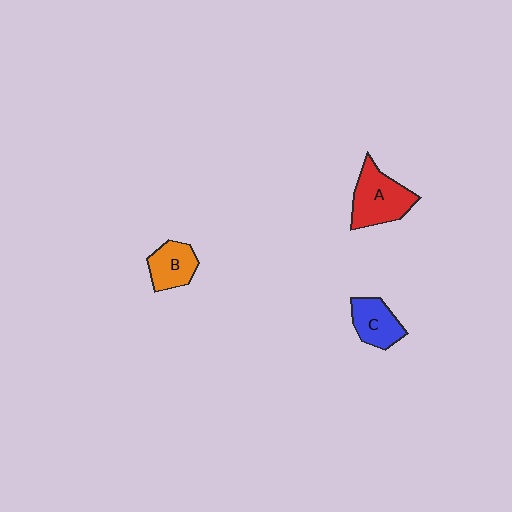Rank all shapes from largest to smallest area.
From largest to smallest: A (red), C (blue), B (orange).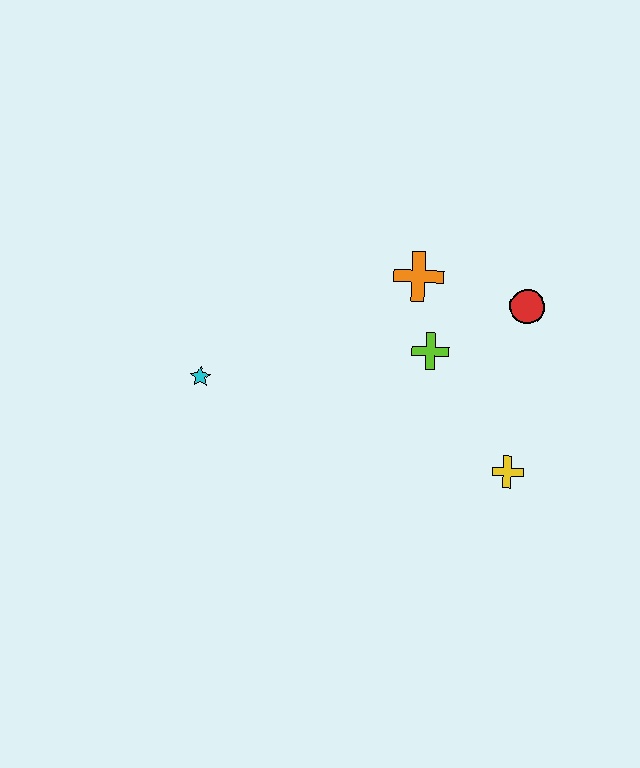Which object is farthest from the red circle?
The cyan star is farthest from the red circle.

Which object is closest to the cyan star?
The lime cross is closest to the cyan star.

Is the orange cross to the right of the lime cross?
No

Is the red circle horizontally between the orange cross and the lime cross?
No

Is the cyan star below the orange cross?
Yes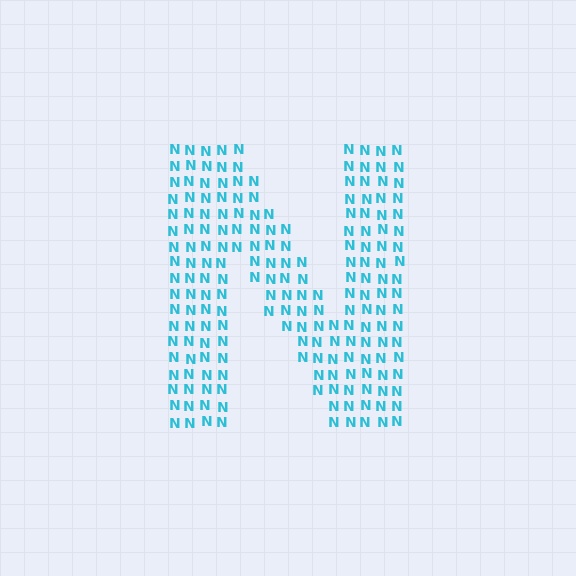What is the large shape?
The large shape is the letter N.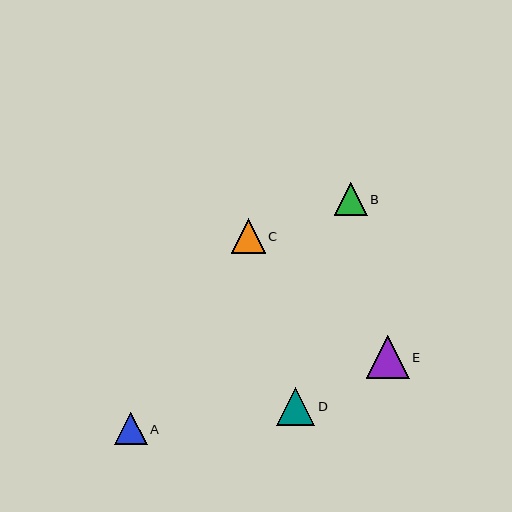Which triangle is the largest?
Triangle E is the largest with a size of approximately 42 pixels.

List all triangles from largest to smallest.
From largest to smallest: E, D, C, B, A.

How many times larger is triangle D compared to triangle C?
Triangle D is approximately 1.1 times the size of triangle C.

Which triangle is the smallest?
Triangle A is the smallest with a size of approximately 33 pixels.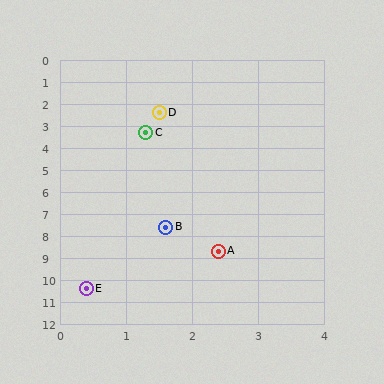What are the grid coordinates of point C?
Point C is at approximately (1.3, 3.3).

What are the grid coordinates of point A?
Point A is at approximately (2.4, 8.7).